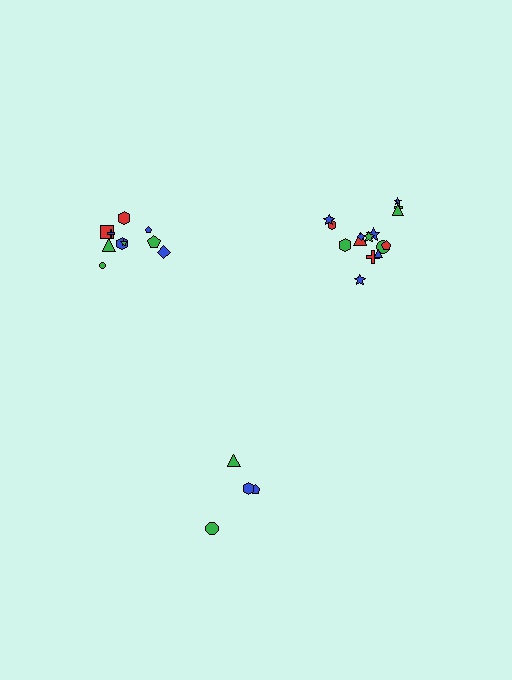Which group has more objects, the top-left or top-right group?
The top-right group.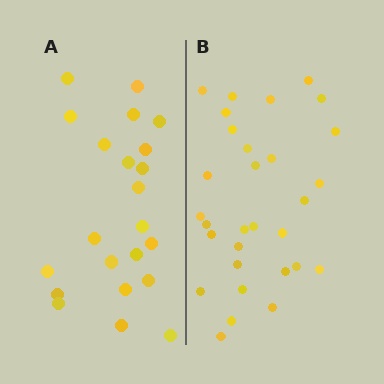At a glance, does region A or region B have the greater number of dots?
Region B (the right region) has more dots.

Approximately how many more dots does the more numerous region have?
Region B has roughly 8 or so more dots than region A.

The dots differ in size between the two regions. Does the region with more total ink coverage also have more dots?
No. Region A has more total ink coverage because its dots are larger, but region B actually contains more individual dots. Total area can be misleading — the number of items is what matters here.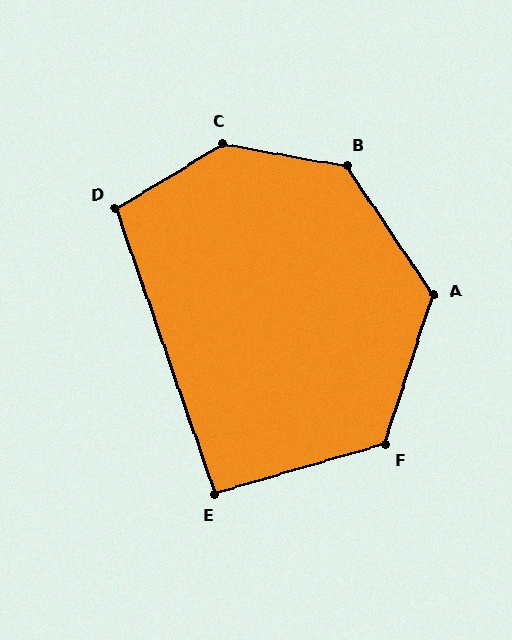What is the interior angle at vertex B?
Approximately 134 degrees (obtuse).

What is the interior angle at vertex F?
Approximately 124 degrees (obtuse).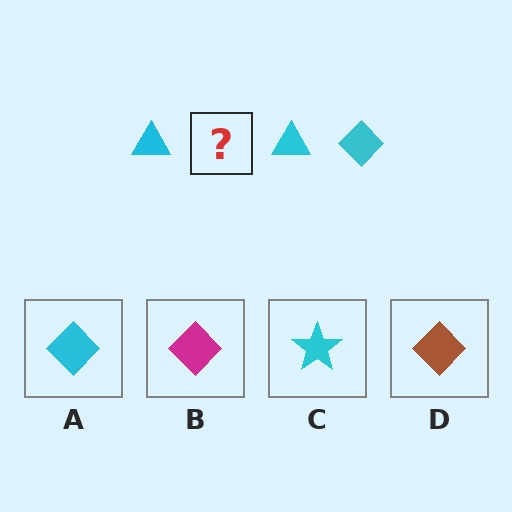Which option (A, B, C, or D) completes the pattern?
A.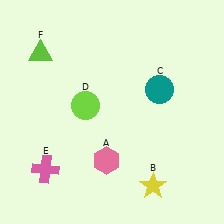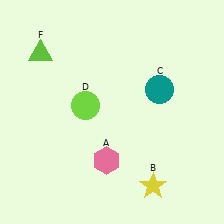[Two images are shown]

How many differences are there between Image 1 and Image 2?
There is 1 difference between the two images.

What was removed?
The pink cross (E) was removed in Image 2.